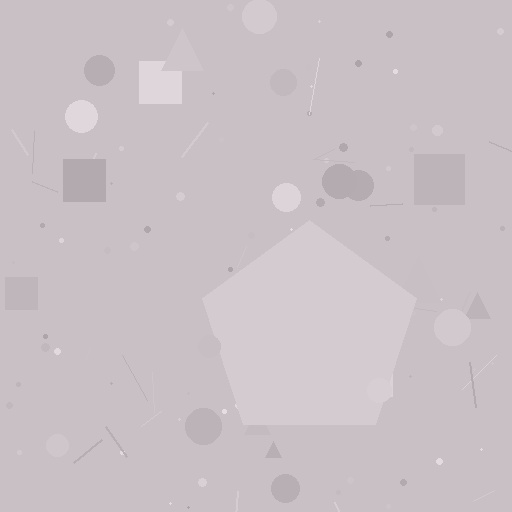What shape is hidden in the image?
A pentagon is hidden in the image.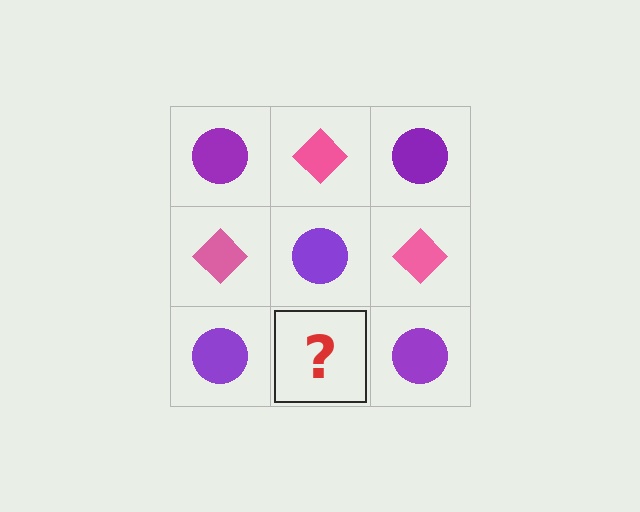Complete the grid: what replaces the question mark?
The question mark should be replaced with a pink diamond.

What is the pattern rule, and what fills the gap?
The rule is that it alternates purple circle and pink diamond in a checkerboard pattern. The gap should be filled with a pink diamond.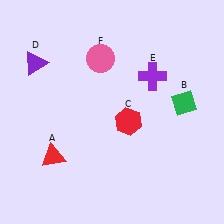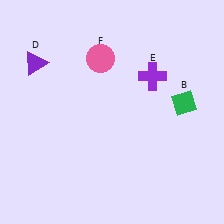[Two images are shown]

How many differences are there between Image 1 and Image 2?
There are 2 differences between the two images.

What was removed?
The red hexagon (C), the red triangle (A) were removed in Image 2.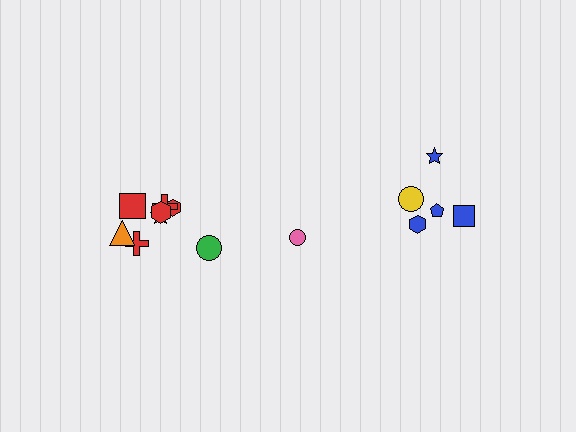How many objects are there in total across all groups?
There are 14 objects.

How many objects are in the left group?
There are 8 objects.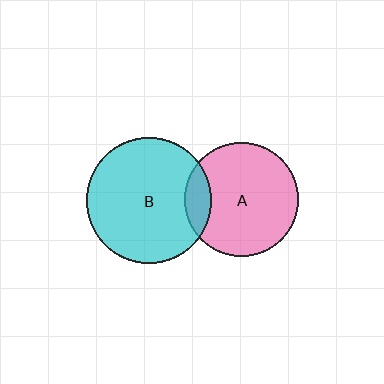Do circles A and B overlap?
Yes.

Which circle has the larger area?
Circle B (cyan).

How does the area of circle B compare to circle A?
Approximately 1.2 times.